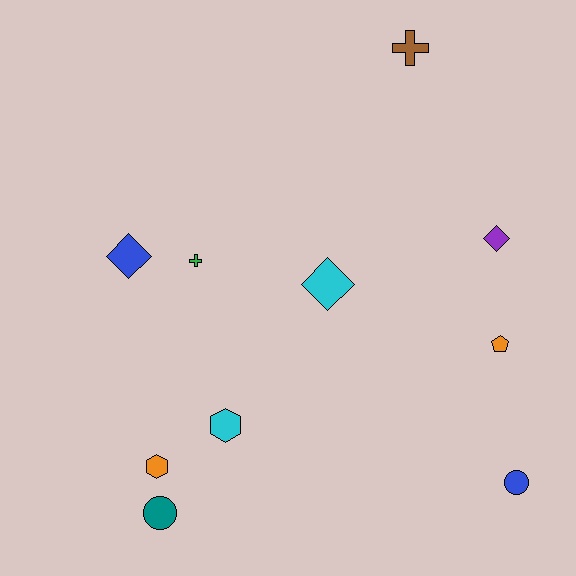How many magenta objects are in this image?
There are no magenta objects.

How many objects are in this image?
There are 10 objects.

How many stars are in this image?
There are no stars.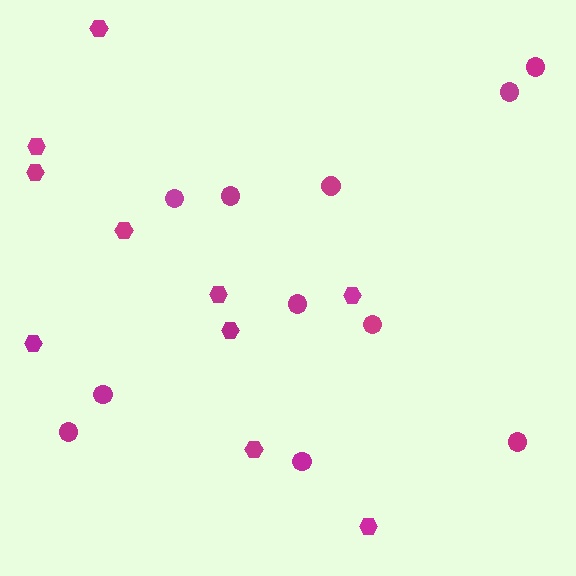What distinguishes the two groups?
There are 2 groups: one group of circles (11) and one group of hexagons (10).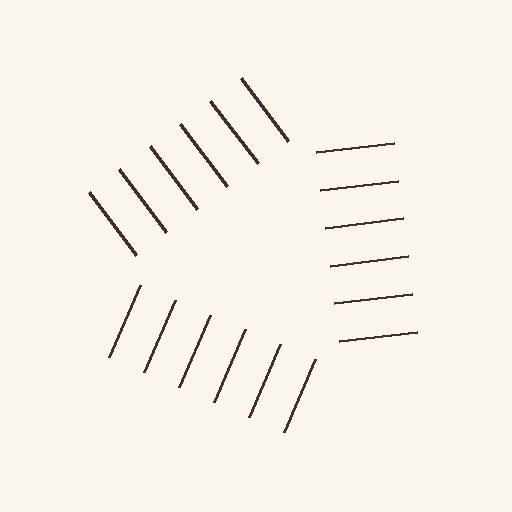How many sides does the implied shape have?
3 sides — the line-ends trace a triangle.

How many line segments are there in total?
18 — 6 along each of the 3 edges.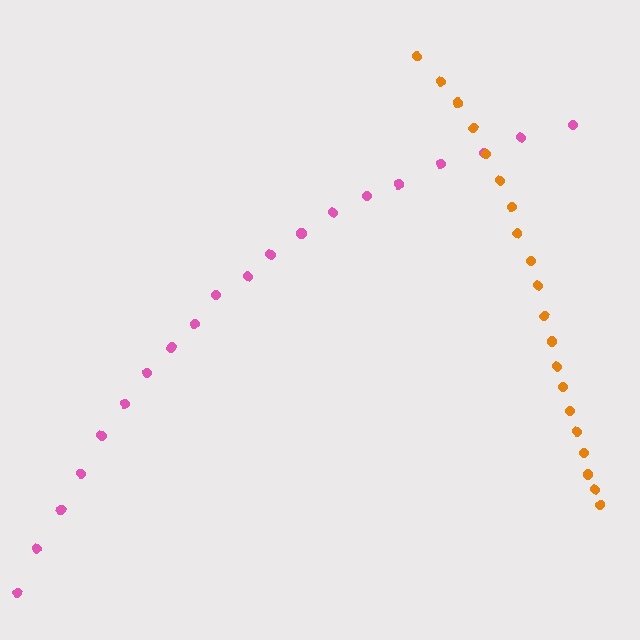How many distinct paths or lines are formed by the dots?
There are 2 distinct paths.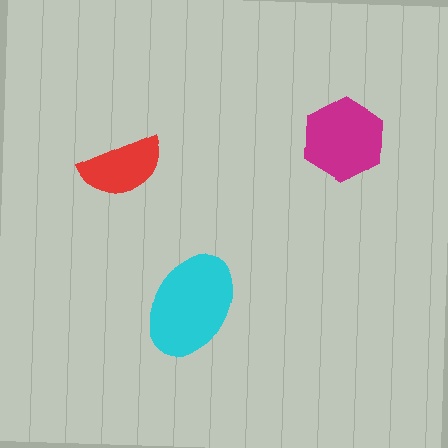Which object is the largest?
The cyan ellipse.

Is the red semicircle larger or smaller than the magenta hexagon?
Smaller.